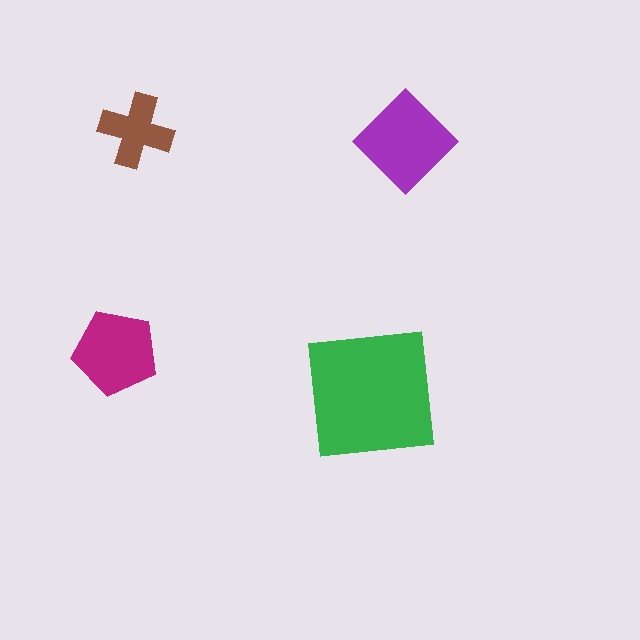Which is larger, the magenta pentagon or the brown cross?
The magenta pentagon.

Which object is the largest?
The green square.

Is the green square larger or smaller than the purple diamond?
Larger.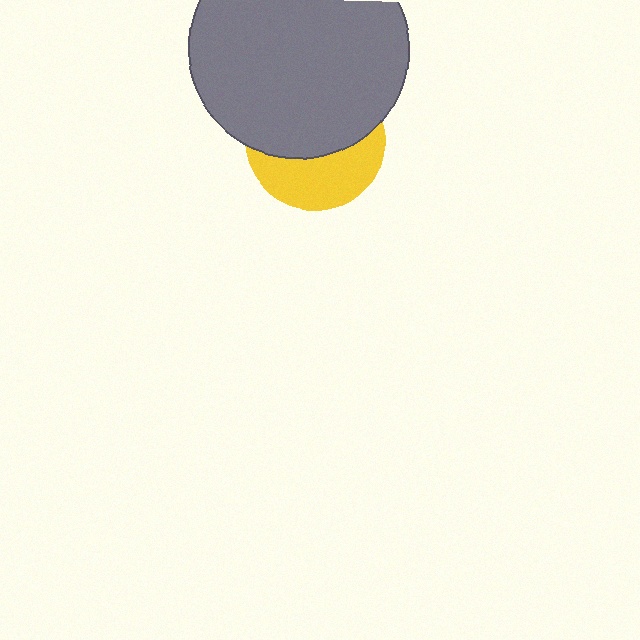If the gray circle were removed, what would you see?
You would see the complete yellow circle.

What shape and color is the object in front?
The object in front is a gray circle.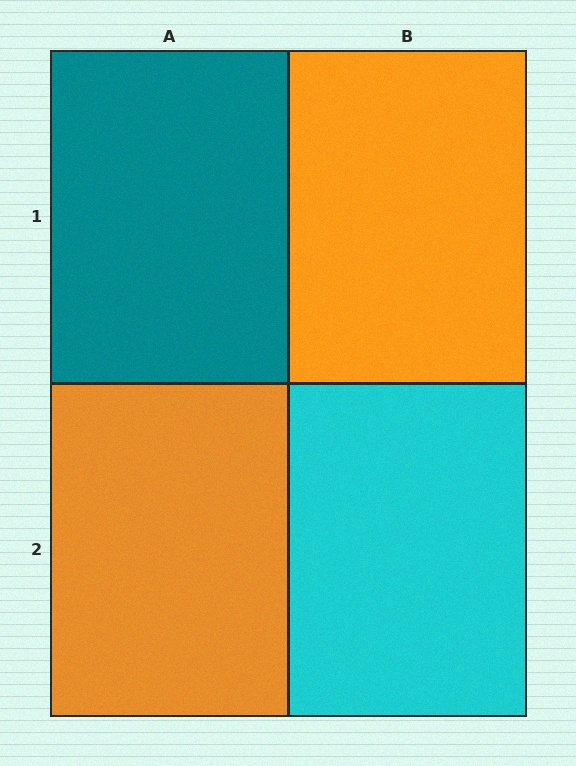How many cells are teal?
1 cell is teal.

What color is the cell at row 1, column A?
Teal.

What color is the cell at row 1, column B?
Orange.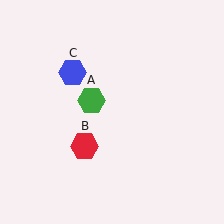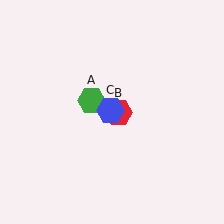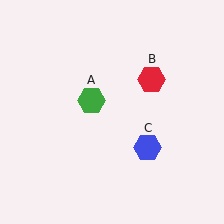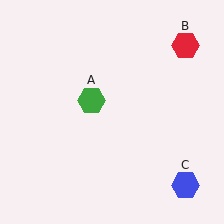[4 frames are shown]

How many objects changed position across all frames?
2 objects changed position: red hexagon (object B), blue hexagon (object C).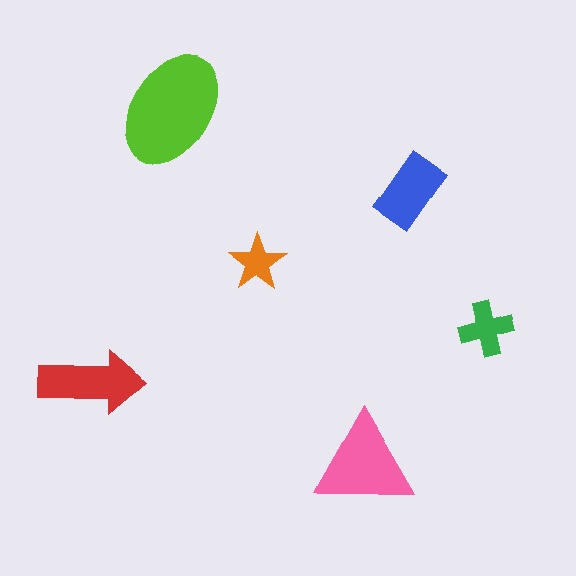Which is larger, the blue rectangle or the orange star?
The blue rectangle.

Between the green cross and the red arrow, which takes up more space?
The red arrow.